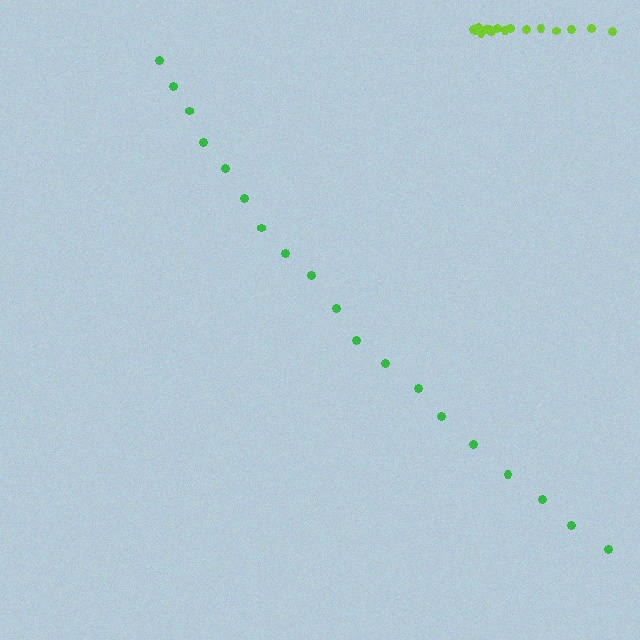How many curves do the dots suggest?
There are 2 distinct paths.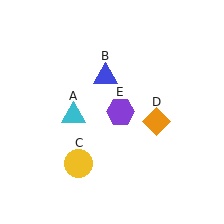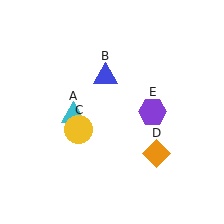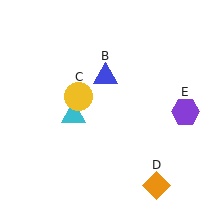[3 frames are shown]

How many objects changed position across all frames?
3 objects changed position: yellow circle (object C), orange diamond (object D), purple hexagon (object E).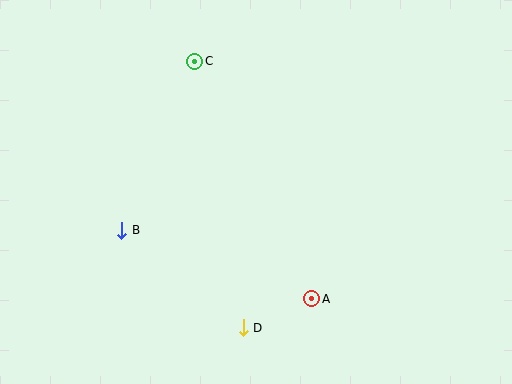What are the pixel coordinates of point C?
Point C is at (195, 61).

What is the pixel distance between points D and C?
The distance between D and C is 271 pixels.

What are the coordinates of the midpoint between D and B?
The midpoint between D and B is at (183, 279).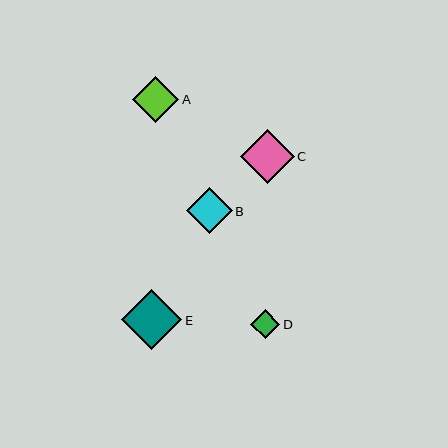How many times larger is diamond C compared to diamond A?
Diamond C is approximately 1.2 times the size of diamond A.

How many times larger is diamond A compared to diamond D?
Diamond A is approximately 1.6 times the size of diamond D.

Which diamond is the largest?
Diamond E is the largest with a size of approximately 60 pixels.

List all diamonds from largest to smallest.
From largest to smallest: E, C, A, B, D.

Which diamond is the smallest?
Diamond D is the smallest with a size of approximately 29 pixels.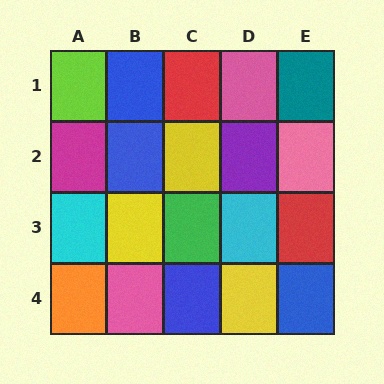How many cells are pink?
3 cells are pink.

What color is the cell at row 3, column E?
Red.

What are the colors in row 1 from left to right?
Lime, blue, red, pink, teal.